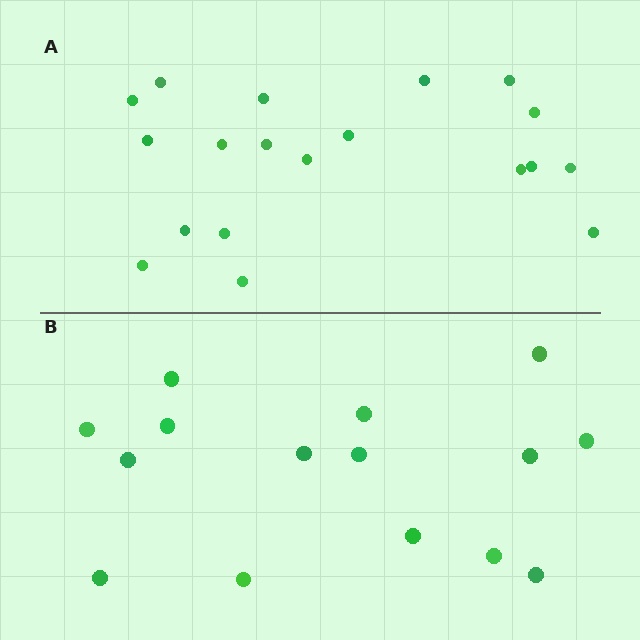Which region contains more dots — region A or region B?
Region A (the top region) has more dots.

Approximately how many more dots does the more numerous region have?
Region A has about 4 more dots than region B.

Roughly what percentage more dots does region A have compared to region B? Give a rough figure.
About 25% more.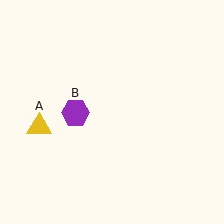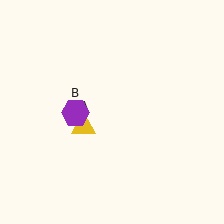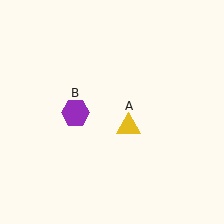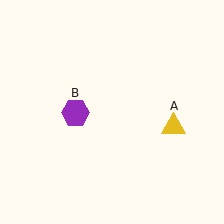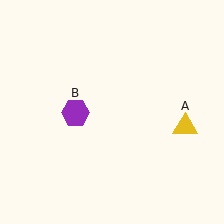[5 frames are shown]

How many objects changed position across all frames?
1 object changed position: yellow triangle (object A).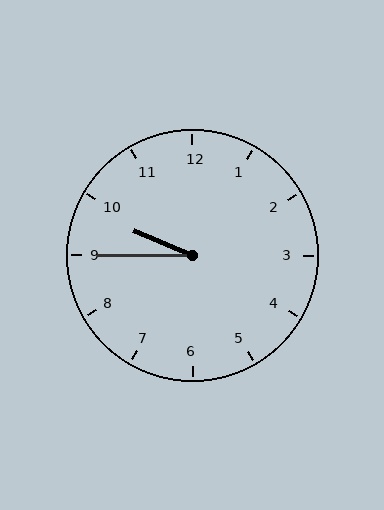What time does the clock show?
9:45.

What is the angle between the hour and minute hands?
Approximately 22 degrees.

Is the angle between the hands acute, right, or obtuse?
It is acute.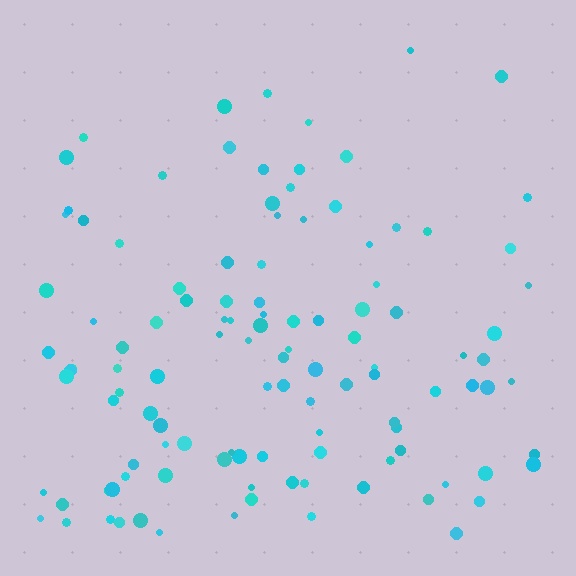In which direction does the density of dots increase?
From top to bottom, with the bottom side densest.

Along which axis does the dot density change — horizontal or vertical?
Vertical.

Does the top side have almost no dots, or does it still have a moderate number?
Still a moderate number, just noticeably fewer than the bottom.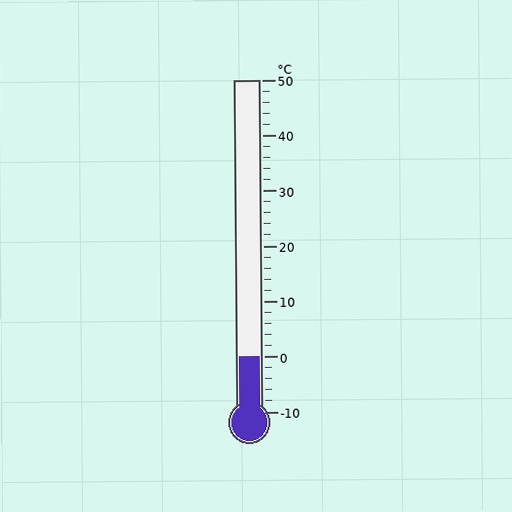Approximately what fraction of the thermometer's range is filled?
The thermometer is filled to approximately 15% of its range.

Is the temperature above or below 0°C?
The temperature is at 0°C.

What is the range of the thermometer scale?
The thermometer scale ranges from -10°C to 50°C.